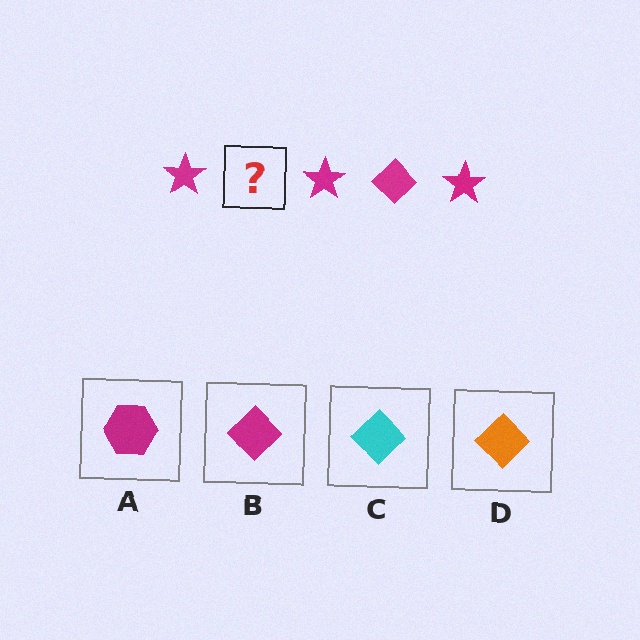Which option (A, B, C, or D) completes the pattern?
B.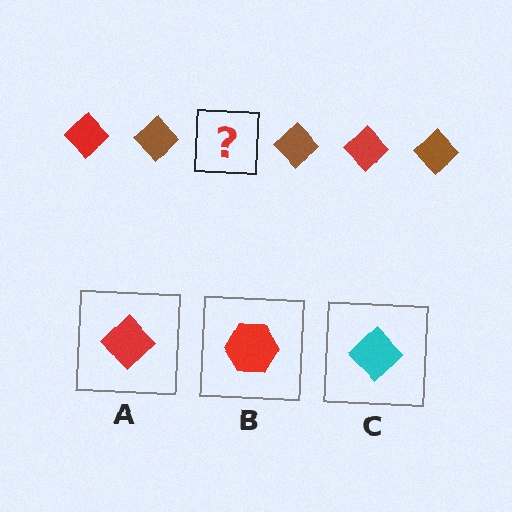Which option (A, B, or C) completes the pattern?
A.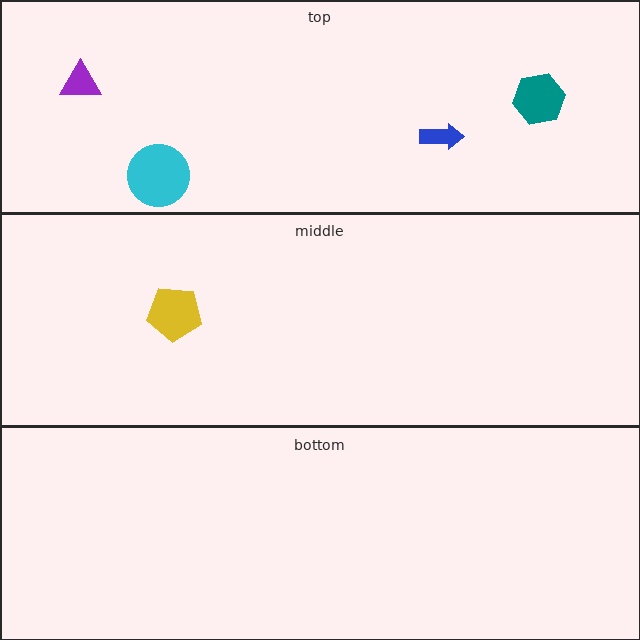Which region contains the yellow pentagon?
The middle region.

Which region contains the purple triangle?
The top region.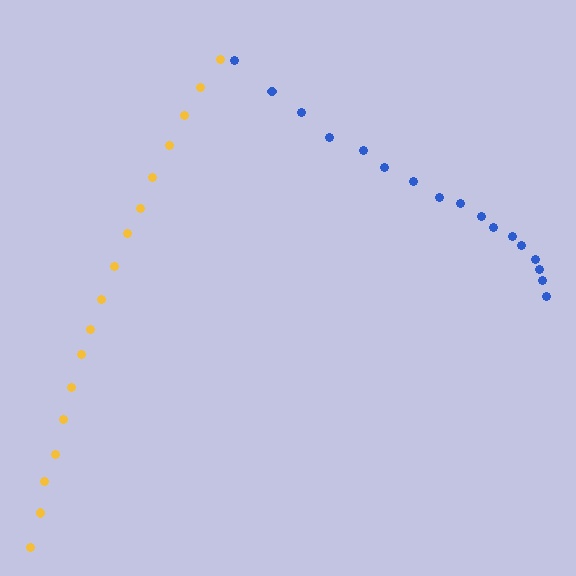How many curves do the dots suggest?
There are 2 distinct paths.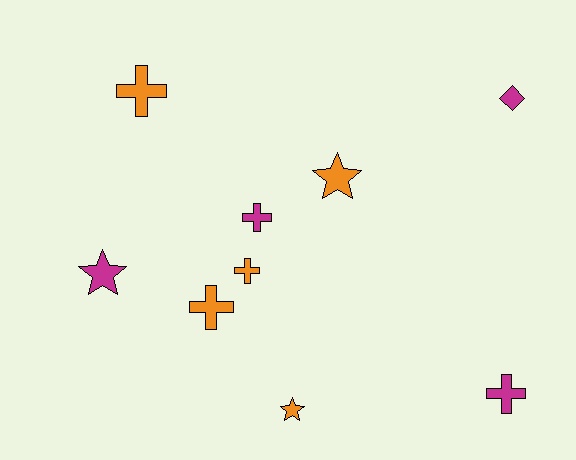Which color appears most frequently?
Orange, with 5 objects.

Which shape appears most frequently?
Cross, with 5 objects.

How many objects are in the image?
There are 9 objects.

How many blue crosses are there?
There are no blue crosses.